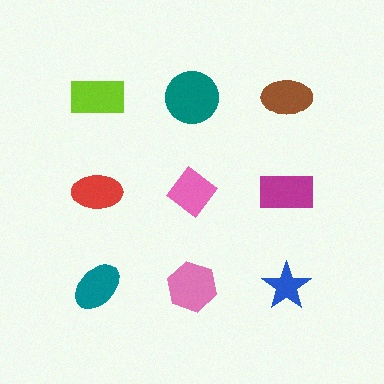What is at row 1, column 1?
A lime rectangle.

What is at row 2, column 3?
A magenta rectangle.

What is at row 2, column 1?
A red ellipse.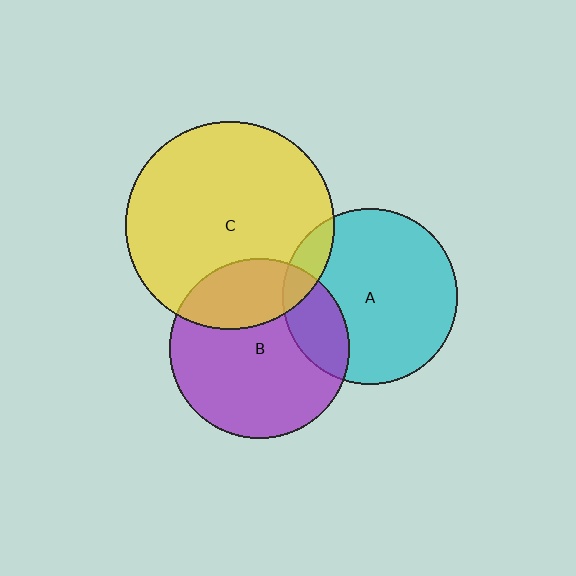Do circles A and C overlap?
Yes.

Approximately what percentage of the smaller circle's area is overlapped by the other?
Approximately 10%.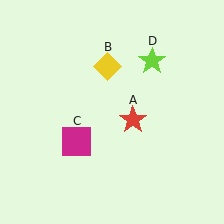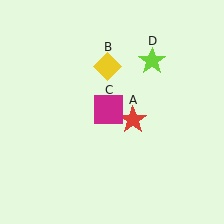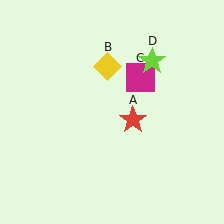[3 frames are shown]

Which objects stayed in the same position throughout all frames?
Red star (object A) and yellow diamond (object B) and lime star (object D) remained stationary.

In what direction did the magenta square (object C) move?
The magenta square (object C) moved up and to the right.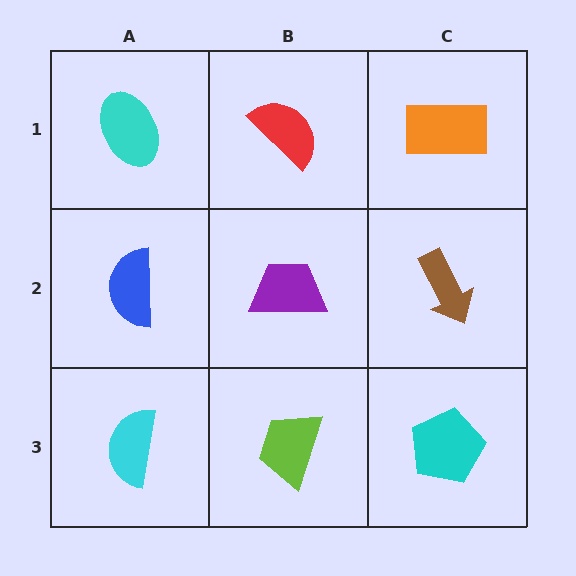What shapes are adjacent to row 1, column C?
A brown arrow (row 2, column C), a red semicircle (row 1, column B).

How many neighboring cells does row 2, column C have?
3.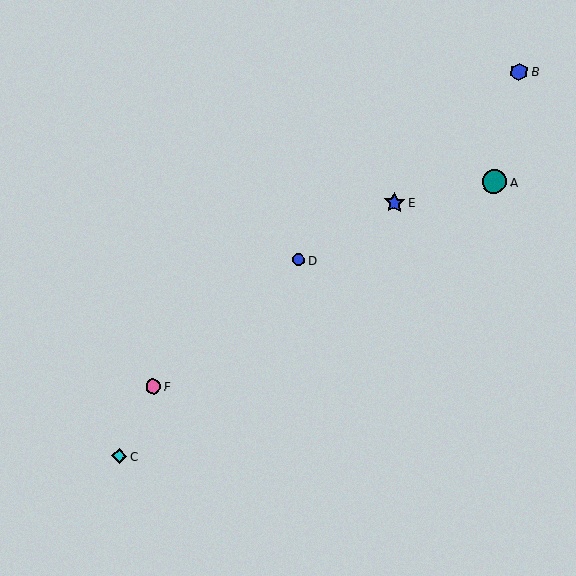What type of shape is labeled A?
Shape A is a teal circle.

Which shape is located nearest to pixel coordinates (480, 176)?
The teal circle (labeled A) at (494, 181) is nearest to that location.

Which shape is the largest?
The teal circle (labeled A) is the largest.